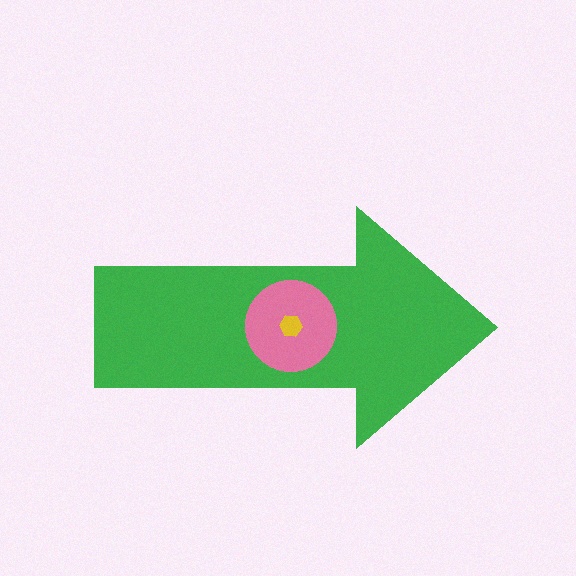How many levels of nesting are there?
3.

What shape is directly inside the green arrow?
The pink circle.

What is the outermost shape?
The green arrow.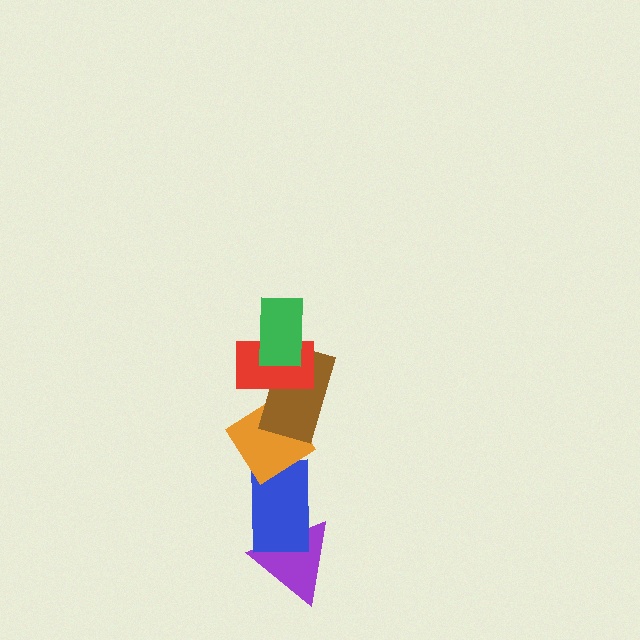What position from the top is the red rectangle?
The red rectangle is 2nd from the top.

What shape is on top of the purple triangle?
The blue rectangle is on top of the purple triangle.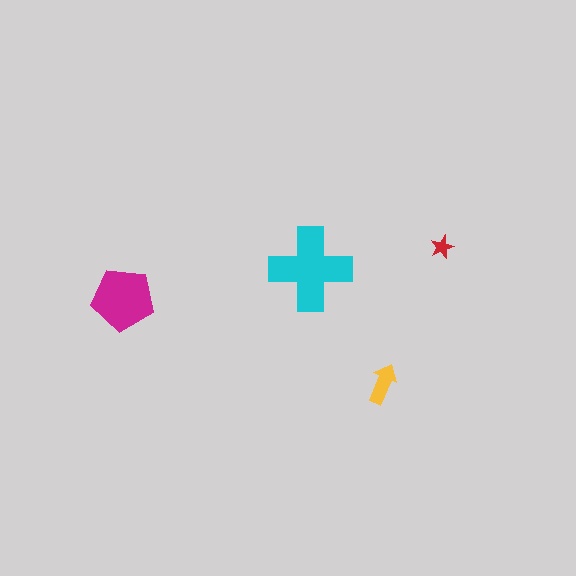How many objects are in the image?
There are 4 objects in the image.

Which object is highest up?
The red star is topmost.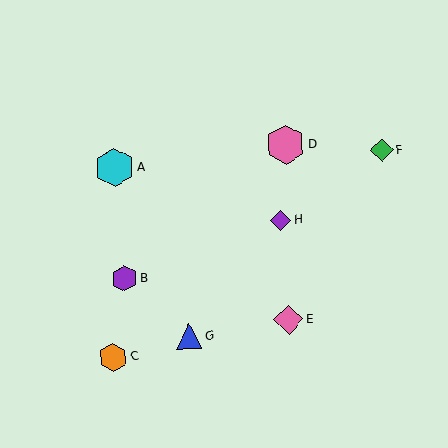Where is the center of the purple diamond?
The center of the purple diamond is at (281, 220).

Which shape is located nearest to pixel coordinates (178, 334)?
The blue triangle (labeled G) at (189, 336) is nearest to that location.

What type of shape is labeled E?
Shape E is a pink diamond.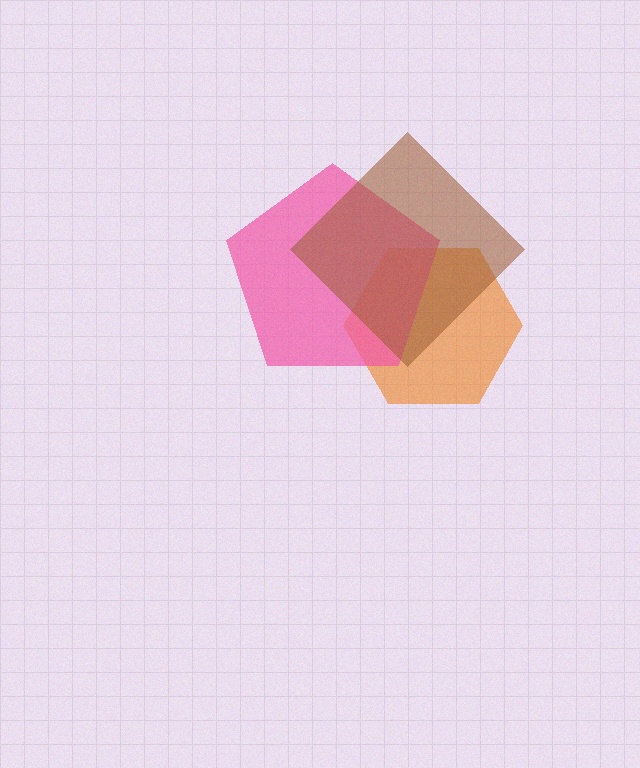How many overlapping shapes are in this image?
There are 3 overlapping shapes in the image.